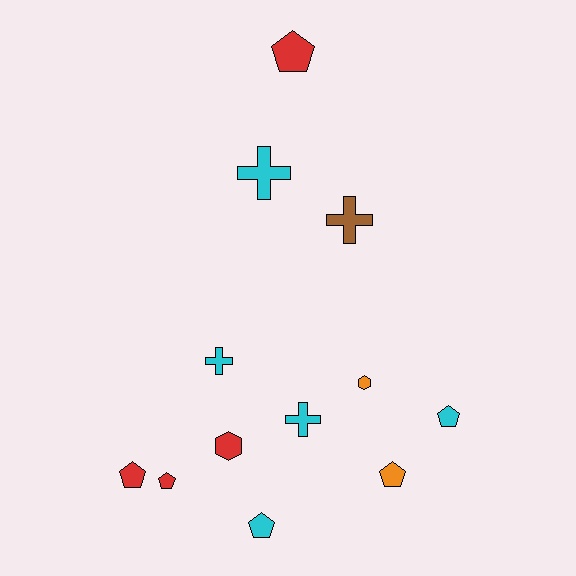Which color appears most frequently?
Cyan, with 5 objects.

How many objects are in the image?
There are 12 objects.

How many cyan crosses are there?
There are 3 cyan crosses.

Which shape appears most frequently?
Pentagon, with 6 objects.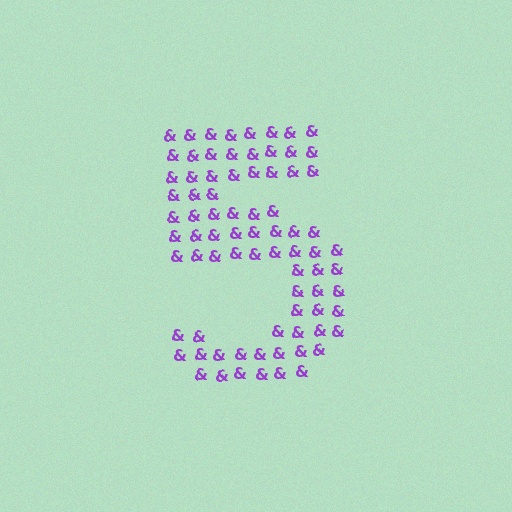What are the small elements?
The small elements are ampersands.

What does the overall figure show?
The overall figure shows the digit 5.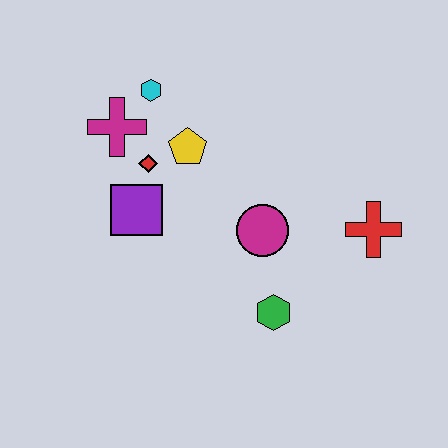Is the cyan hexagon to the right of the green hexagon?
No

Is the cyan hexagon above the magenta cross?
Yes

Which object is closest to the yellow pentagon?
The red diamond is closest to the yellow pentagon.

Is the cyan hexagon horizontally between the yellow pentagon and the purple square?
Yes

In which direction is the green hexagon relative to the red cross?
The green hexagon is to the left of the red cross.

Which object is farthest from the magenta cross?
The red cross is farthest from the magenta cross.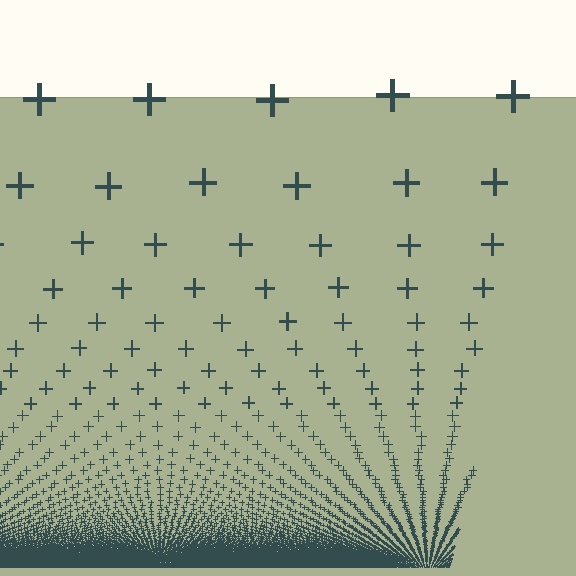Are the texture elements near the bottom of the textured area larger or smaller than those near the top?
Smaller. The gradient is inverted — elements near the bottom are smaller and denser.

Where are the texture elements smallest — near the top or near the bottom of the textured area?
Near the bottom.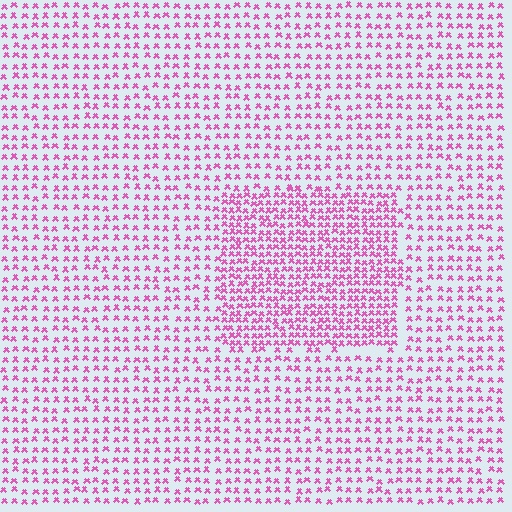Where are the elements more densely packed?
The elements are more densely packed inside the rectangle boundary.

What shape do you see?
I see a rectangle.